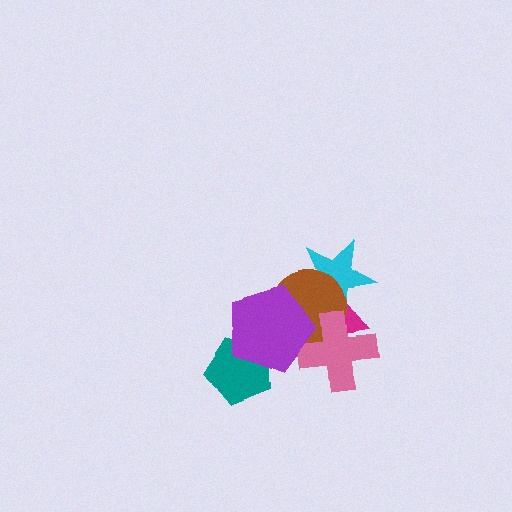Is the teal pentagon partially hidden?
Yes, it is partially covered by another shape.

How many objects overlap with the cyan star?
2 objects overlap with the cyan star.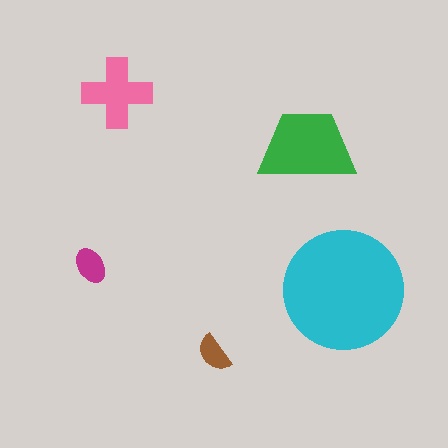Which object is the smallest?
The brown semicircle.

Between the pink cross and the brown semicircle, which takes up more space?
The pink cross.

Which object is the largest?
The cyan circle.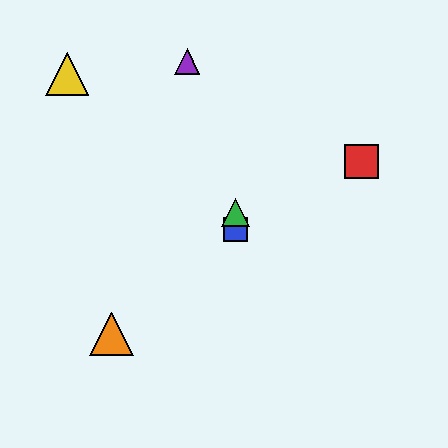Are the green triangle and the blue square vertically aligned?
Yes, both are at x≈235.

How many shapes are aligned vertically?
2 shapes (the blue square, the green triangle) are aligned vertically.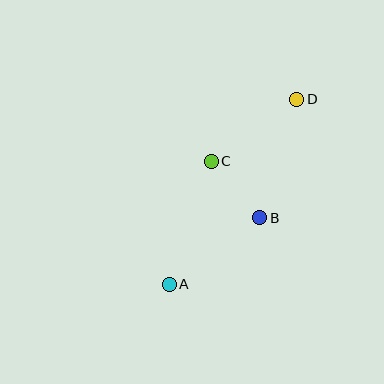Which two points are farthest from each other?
Points A and D are farthest from each other.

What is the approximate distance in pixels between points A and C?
The distance between A and C is approximately 130 pixels.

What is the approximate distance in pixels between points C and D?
The distance between C and D is approximately 105 pixels.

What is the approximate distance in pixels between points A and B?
The distance between A and B is approximately 112 pixels.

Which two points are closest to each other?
Points B and C are closest to each other.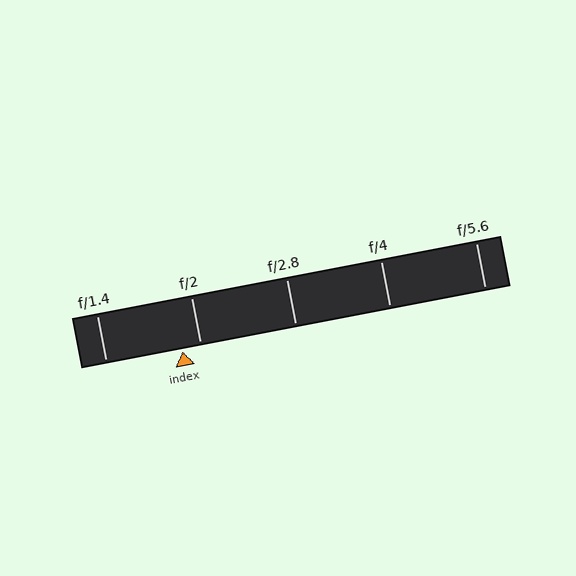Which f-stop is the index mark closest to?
The index mark is closest to f/2.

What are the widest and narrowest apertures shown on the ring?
The widest aperture shown is f/1.4 and the narrowest is f/5.6.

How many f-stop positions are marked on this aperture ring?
There are 5 f-stop positions marked.